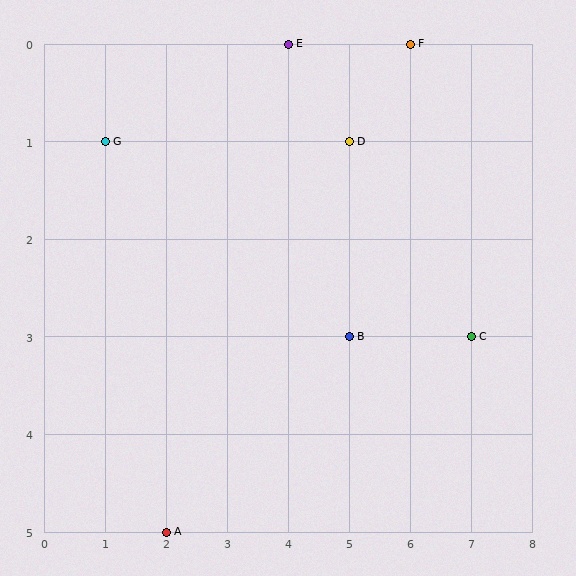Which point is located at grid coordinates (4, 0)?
Point E is at (4, 0).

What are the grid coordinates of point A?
Point A is at grid coordinates (2, 5).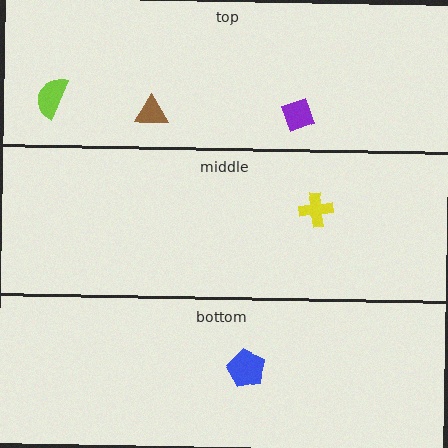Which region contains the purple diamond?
The top region.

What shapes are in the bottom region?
The blue pentagon.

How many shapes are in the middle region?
1.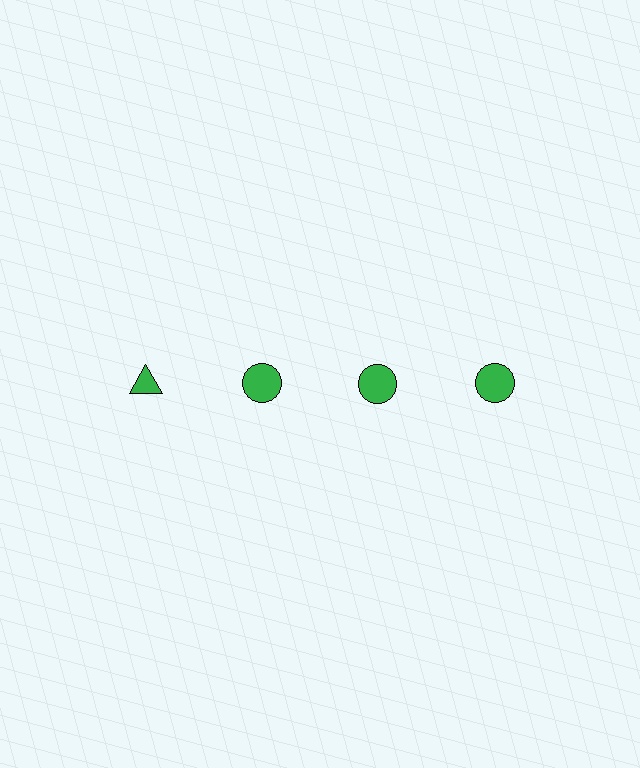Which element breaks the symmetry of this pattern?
The green triangle in the top row, leftmost column breaks the symmetry. All other shapes are green circles.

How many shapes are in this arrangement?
There are 4 shapes arranged in a grid pattern.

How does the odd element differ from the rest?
It has a different shape: triangle instead of circle.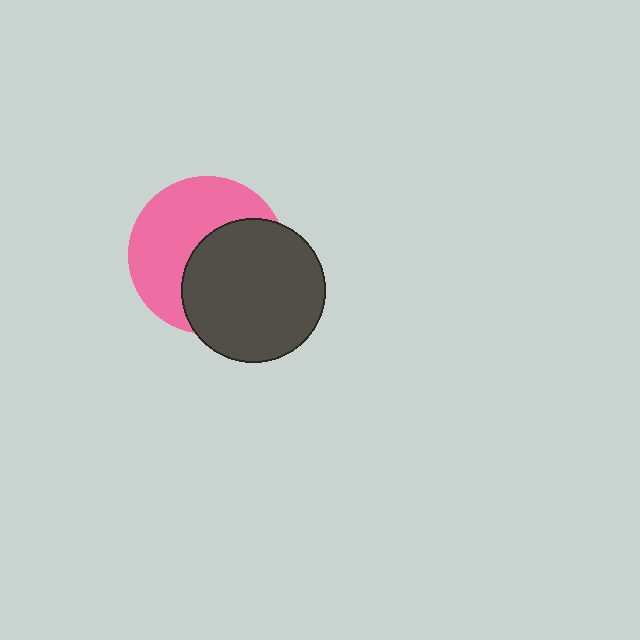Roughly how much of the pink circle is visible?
About half of it is visible (roughly 52%).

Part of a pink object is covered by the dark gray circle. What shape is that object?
It is a circle.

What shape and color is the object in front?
The object in front is a dark gray circle.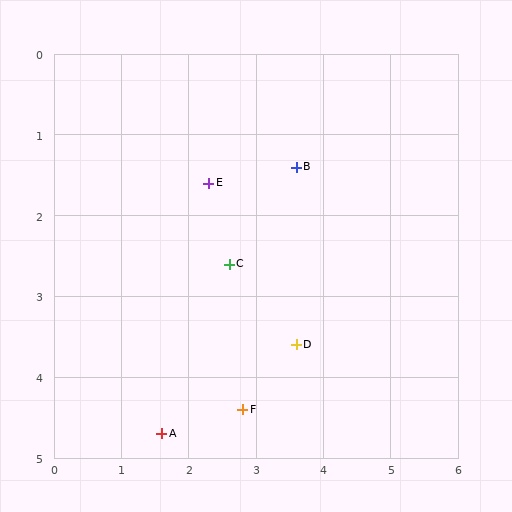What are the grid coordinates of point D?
Point D is at approximately (3.6, 3.6).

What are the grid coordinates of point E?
Point E is at approximately (2.3, 1.6).